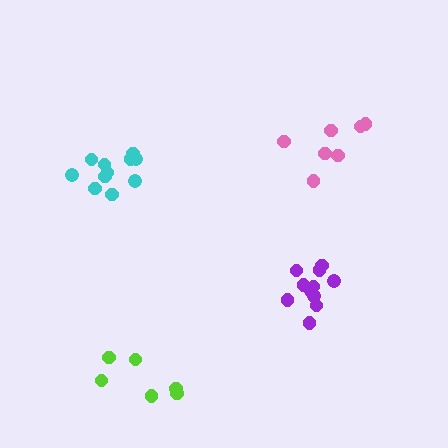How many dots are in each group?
Group 1: 11 dots, Group 2: 12 dots, Group 3: 7 dots, Group 4: 6 dots (36 total).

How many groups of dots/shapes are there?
There are 4 groups.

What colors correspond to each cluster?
The clusters are colored: cyan, purple, pink, lime.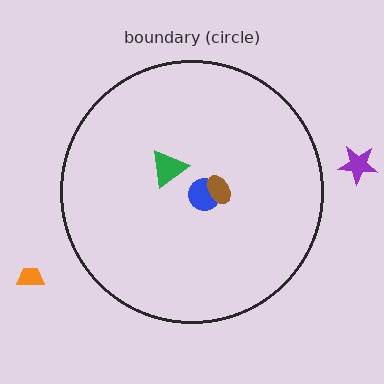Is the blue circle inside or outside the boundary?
Inside.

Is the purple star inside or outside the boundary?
Outside.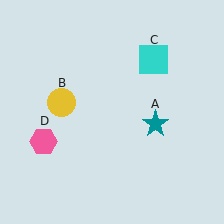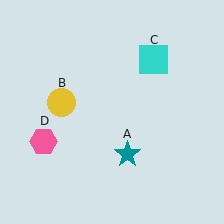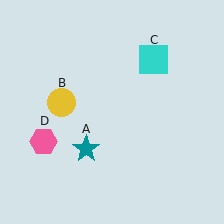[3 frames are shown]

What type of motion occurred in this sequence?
The teal star (object A) rotated clockwise around the center of the scene.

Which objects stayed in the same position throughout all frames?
Yellow circle (object B) and cyan square (object C) and pink hexagon (object D) remained stationary.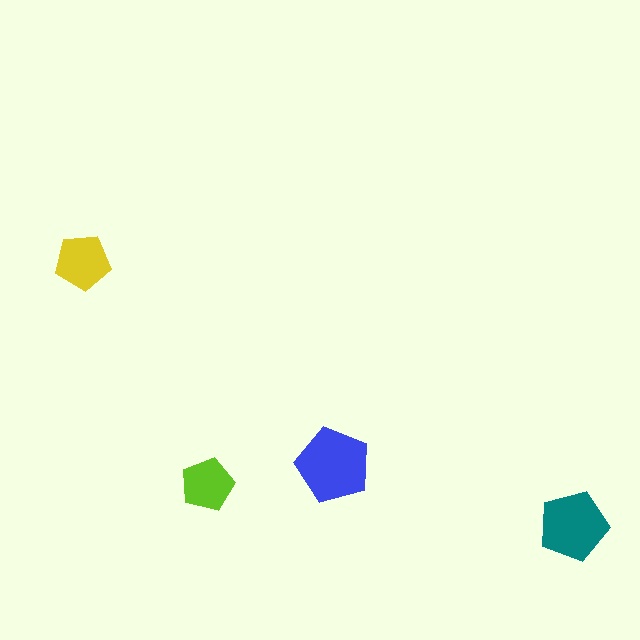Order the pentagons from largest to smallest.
the blue one, the teal one, the yellow one, the lime one.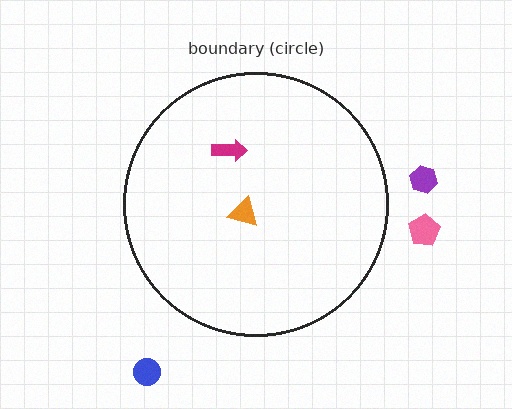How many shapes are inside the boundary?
2 inside, 3 outside.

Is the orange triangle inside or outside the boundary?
Inside.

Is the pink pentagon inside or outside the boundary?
Outside.